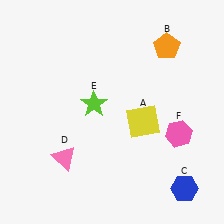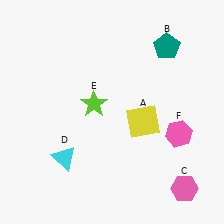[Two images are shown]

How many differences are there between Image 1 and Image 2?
There are 3 differences between the two images.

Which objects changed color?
B changed from orange to teal. C changed from blue to pink. D changed from pink to cyan.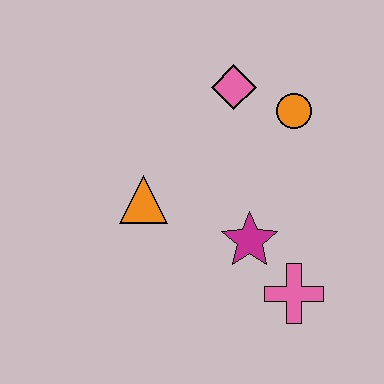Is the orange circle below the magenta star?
No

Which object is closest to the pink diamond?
The orange circle is closest to the pink diamond.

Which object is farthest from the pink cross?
The pink diamond is farthest from the pink cross.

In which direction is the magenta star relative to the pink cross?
The magenta star is above the pink cross.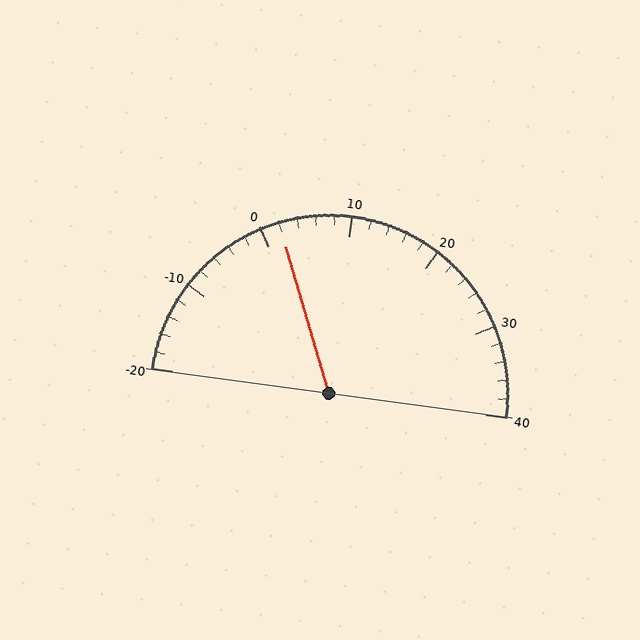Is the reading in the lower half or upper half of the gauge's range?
The reading is in the lower half of the range (-20 to 40).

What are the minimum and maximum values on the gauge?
The gauge ranges from -20 to 40.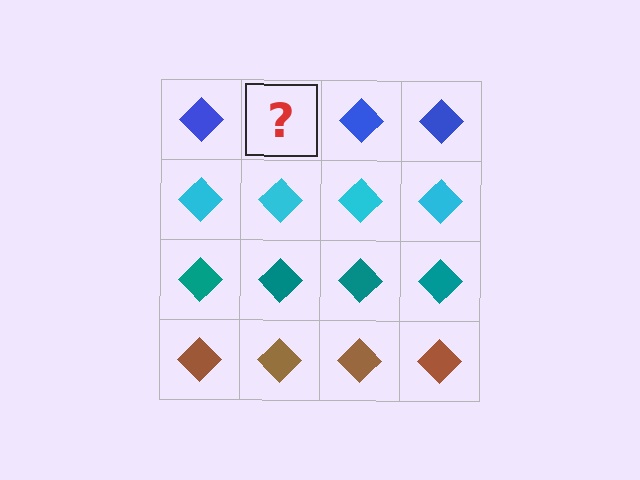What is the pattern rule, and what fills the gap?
The rule is that each row has a consistent color. The gap should be filled with a blue diamond.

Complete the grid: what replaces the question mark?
The question mark should be replaced with a blue diamond.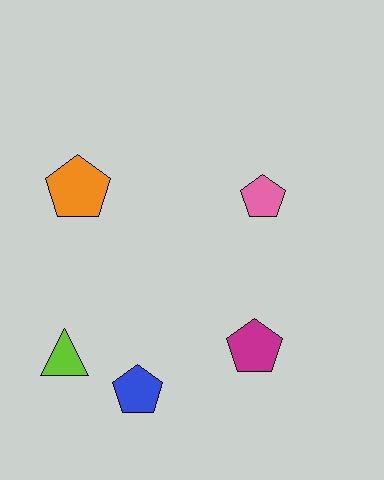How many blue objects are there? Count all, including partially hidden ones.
There is 1 blue object.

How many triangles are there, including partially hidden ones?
There is 1 triangle.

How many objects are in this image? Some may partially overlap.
There are 5 objects.